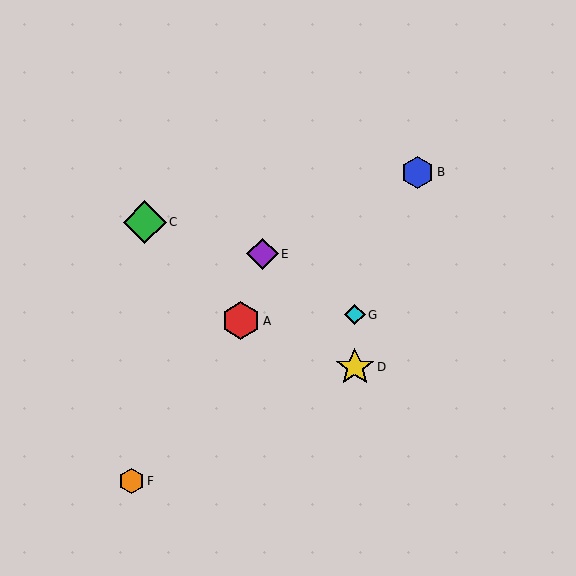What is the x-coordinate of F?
Object F is at x≈131.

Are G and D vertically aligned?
Yes, both are at x≈355.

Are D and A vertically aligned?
No, D is at x≈355 and A is at x≈241.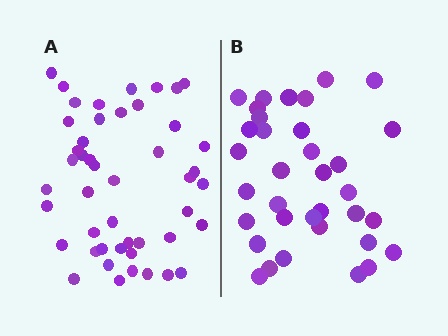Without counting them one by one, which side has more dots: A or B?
Region A (the left region) has more dots.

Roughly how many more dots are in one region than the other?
Region A has roughly 12 or so more dots than region B.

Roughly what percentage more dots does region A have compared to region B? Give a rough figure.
About 35% more.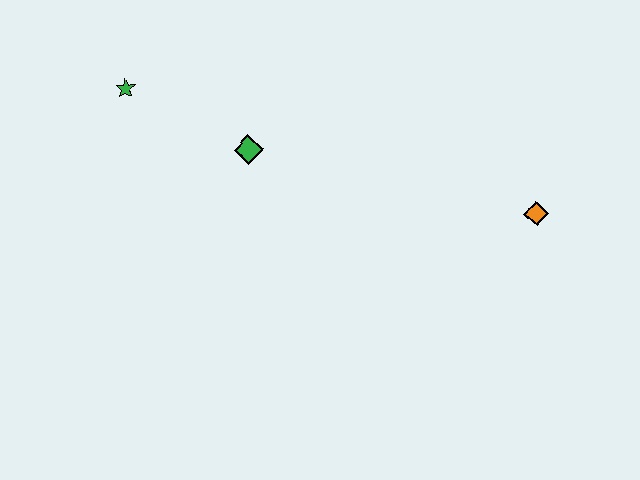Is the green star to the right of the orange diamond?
No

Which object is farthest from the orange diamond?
The green star is farthest from the orange diamond.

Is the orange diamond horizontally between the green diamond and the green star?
No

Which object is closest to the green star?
The green diamond is closest to the green star.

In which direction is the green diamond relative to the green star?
The green diamond is to the right of the green star.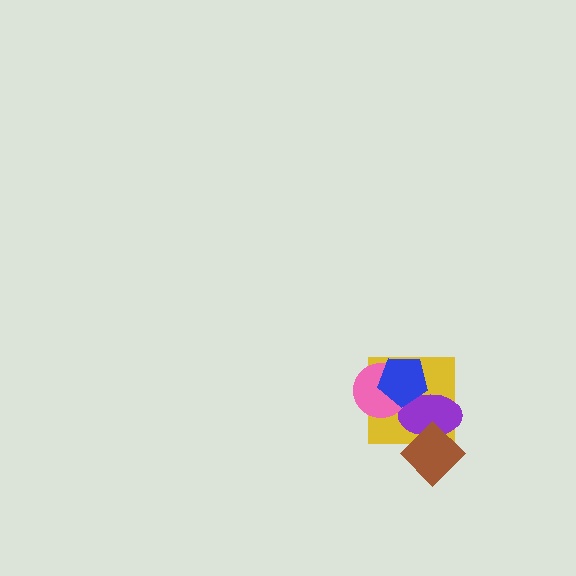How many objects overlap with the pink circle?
2 objects overlap with the pink circle.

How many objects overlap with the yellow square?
4 objects overlap with the yellow square.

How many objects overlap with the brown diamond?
2 objects overlap with the brown diamond.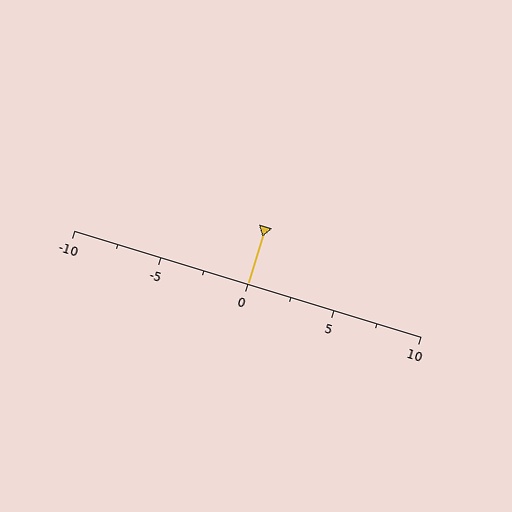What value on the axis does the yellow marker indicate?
The marker indicates approximately 0.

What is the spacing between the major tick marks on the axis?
The major ticks are spaced 5 apart.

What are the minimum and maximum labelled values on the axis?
The axis runs from -10 to 10.